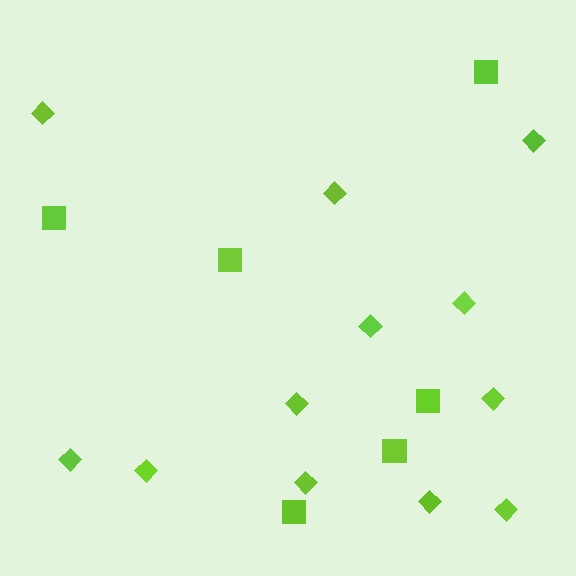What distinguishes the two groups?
There are 2 groups: one group of diamonds (12) and one group of squares (6).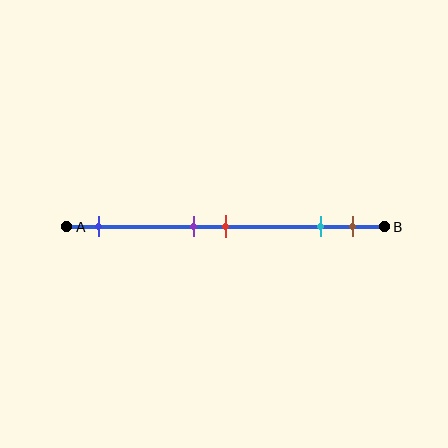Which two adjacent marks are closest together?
The purple and red marks are the closest adjacent pair.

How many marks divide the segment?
There are 5 marks dividing the segment.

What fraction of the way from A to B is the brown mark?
The brown mark is approximately 90% (0.9) of the way from A to B.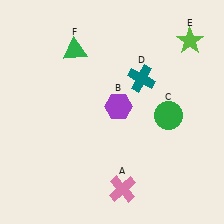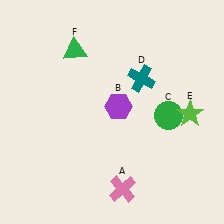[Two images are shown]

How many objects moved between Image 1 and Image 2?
1 object moved between the two images.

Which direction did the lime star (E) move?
The lime star (E) moved down.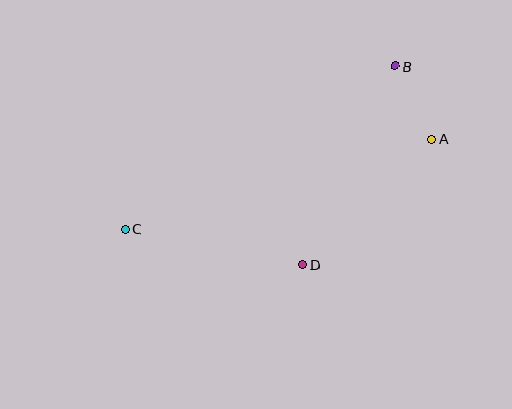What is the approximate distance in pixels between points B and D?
The distance between B and D is approximately 219 pixels.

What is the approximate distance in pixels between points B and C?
The distance between B and C is approximately 316 pixels.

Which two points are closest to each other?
Points A and B are closest to each other.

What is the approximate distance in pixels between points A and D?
The distance between A and D is approximately 180 pixels.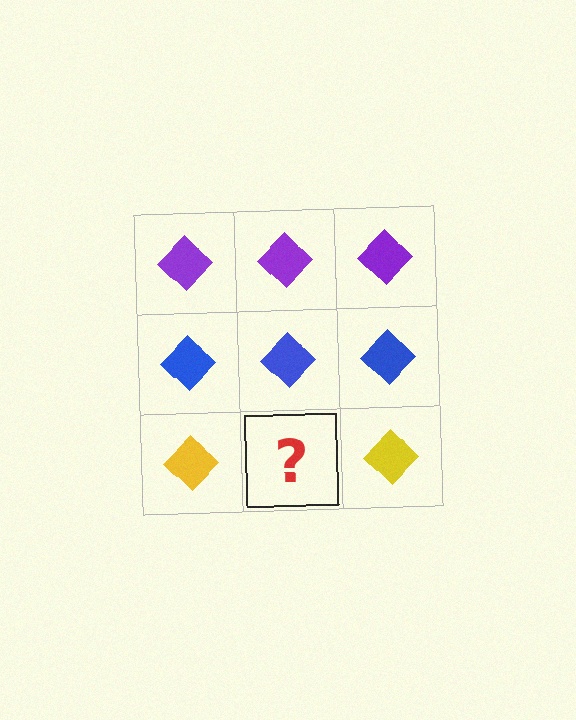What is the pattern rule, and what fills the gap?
The rule is that each row has a consistent color. The gap should be filled with a yellow diamond.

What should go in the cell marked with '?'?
The missing cell should contain a yellow diamond.